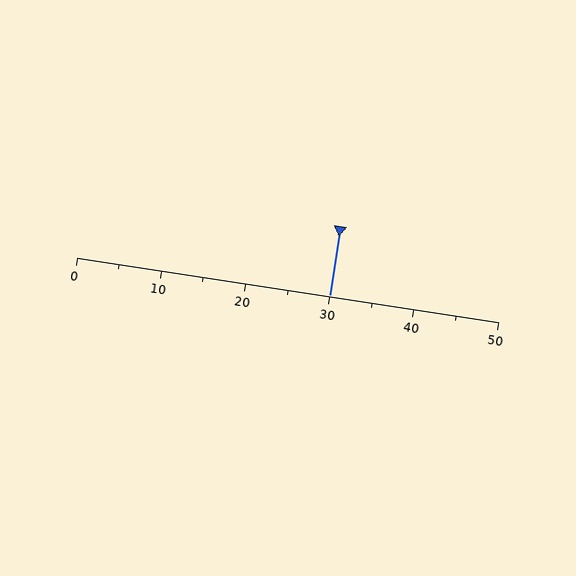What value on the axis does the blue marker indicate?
The marker indicates approximately 30.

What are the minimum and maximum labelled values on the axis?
The axis runs from 0 to 50.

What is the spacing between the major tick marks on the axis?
The major ticks are spaced 10 apart.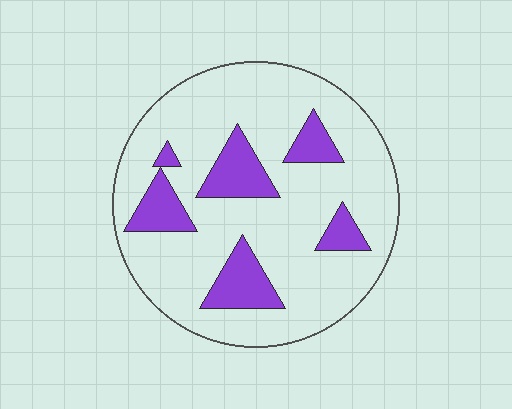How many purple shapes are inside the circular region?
6.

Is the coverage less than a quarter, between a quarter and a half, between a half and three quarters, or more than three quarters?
Less than a quarter.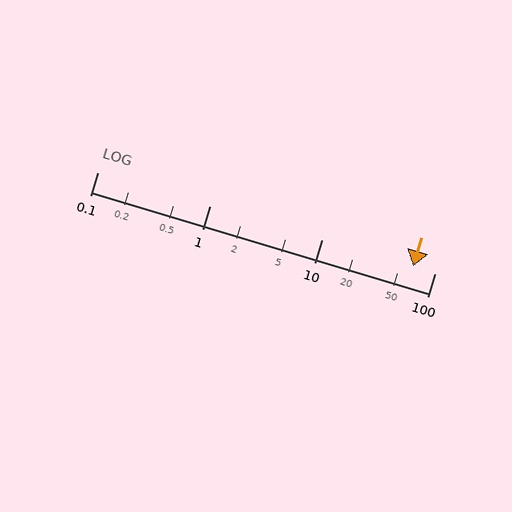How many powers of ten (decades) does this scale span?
The scale spans 3 decades, from 0.1 to 100.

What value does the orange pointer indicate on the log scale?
The pointer indicates approximately 64.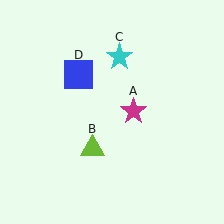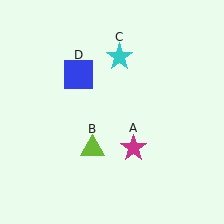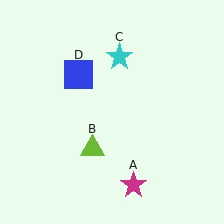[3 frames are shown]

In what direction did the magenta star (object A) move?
The magenta star (object A) moved down.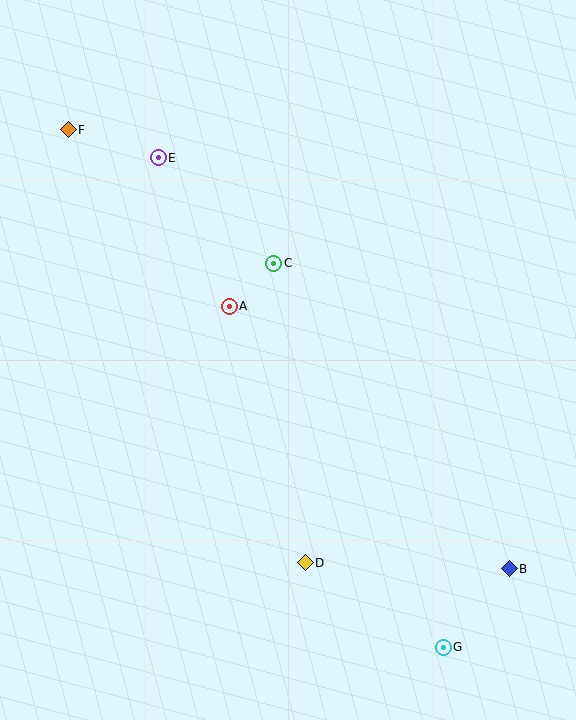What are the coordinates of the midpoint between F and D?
The midpoint between F and D is at (187, 346).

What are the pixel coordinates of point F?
Point F is at (68, 130).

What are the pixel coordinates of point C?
Point C is at (274, 263).